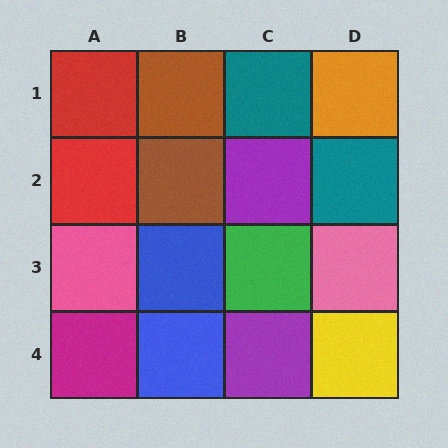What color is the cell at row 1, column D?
Orange.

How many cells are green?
1 cell is green.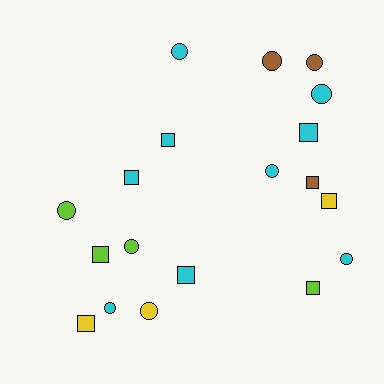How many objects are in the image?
There are 19 objects.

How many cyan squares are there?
There are 4 cyan squares.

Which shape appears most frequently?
Circle, with 10 objects.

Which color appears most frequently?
Cyan, with 9 objects.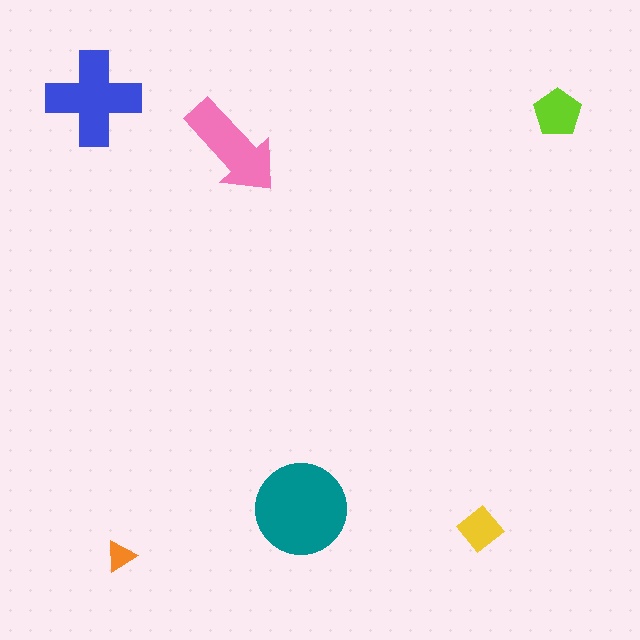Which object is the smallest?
The orange triangle.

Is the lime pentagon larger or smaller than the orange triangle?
Larger.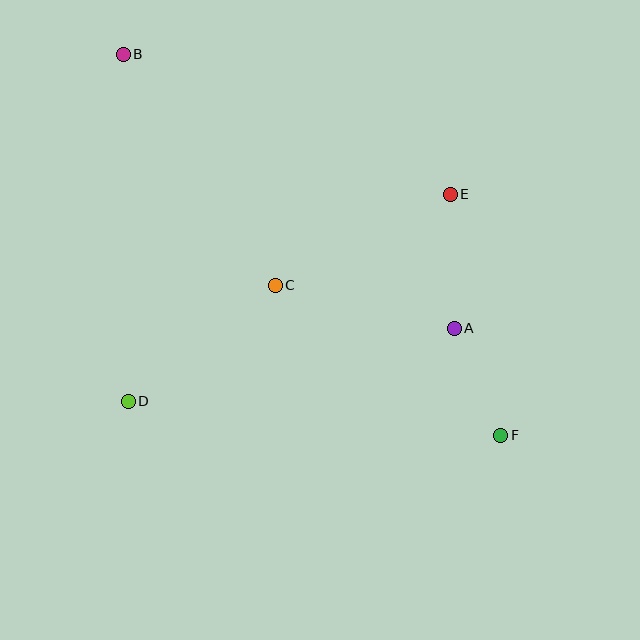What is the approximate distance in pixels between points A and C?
The distance between A and C is approximately 184 pixels.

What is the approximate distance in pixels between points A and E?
The distance between A and E is approximately 134 pixels.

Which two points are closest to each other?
Points A and F are closest to each other.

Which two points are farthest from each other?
Points B and F are farthest from each other.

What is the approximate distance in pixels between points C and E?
The distance between C and E is approximately 198 pixels.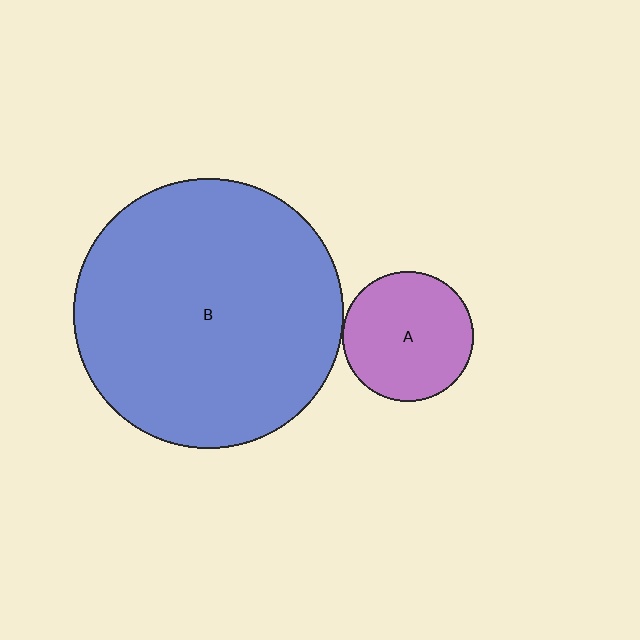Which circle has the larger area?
Circle B (blue).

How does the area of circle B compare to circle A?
Approximately 4.3 times.